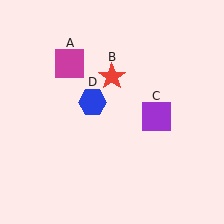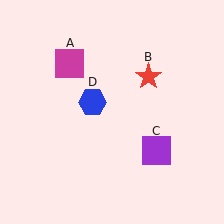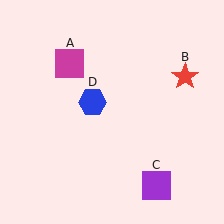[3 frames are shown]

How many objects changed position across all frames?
2 objects changed position: red star (object B), purple square (object C).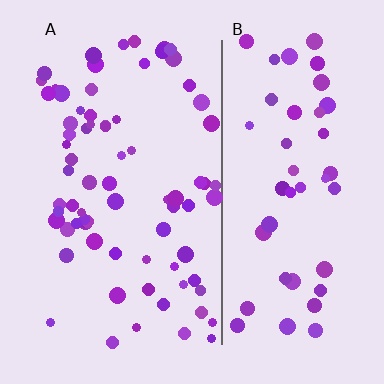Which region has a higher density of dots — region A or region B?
A (the left).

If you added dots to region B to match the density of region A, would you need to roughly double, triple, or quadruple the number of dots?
Approximately double.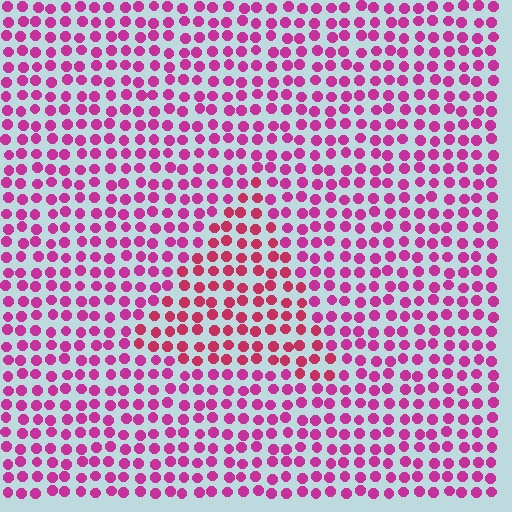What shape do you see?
I see a triangle.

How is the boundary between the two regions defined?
The boundary is defined purely by a slight shift in hue (about 24 degrees). Spacing, size, and orientation are identical on both sides.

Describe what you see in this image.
The image is filled with small magenta elements in a uniform arrangement. A triangle-shaped region is visible where the elements are tinted to a slightly different hue, forming a subtle color boundary.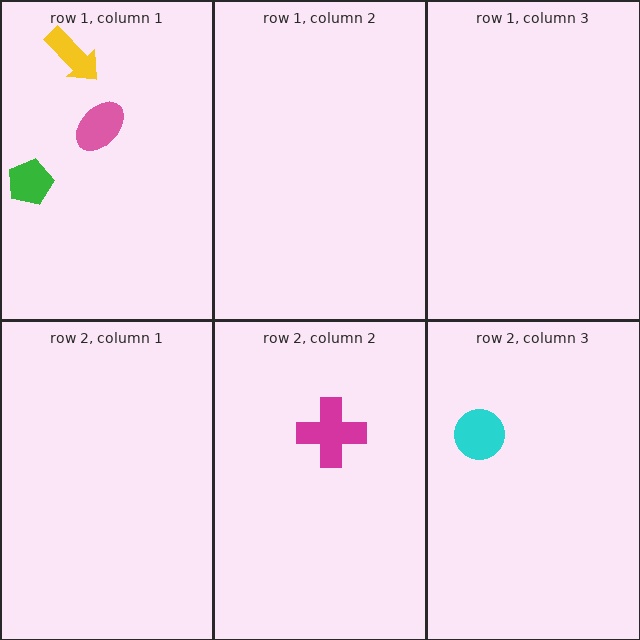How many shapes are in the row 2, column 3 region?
1.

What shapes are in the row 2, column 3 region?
The cyan circle.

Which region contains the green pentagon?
The row 1, column 1 region.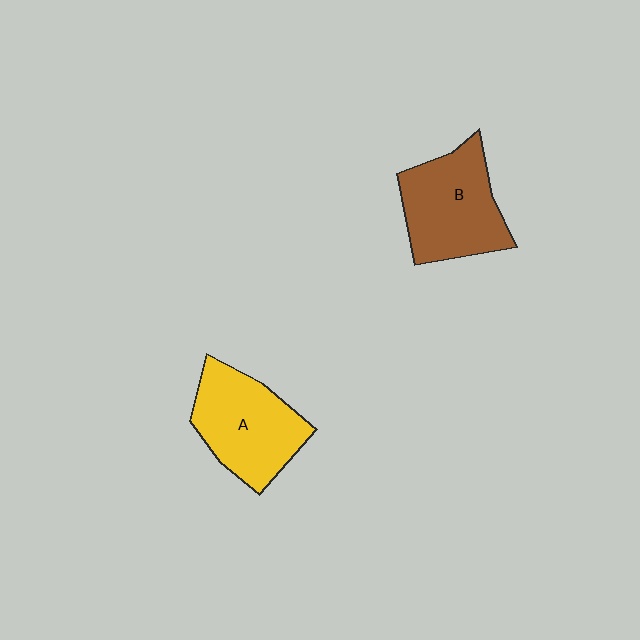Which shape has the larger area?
Shape B (brown).